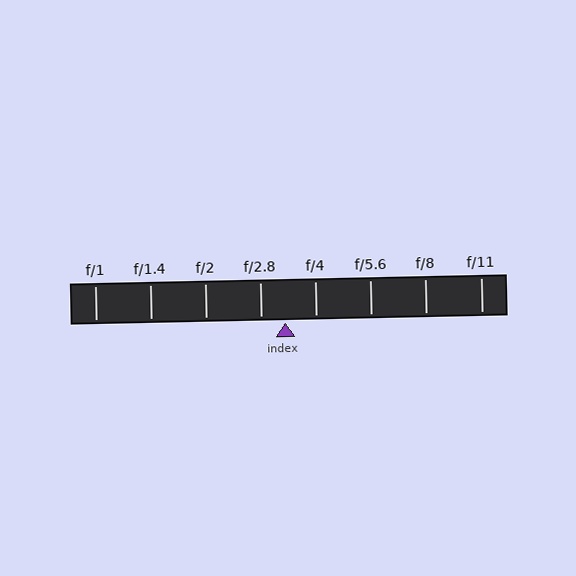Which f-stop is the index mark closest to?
The index mark is closest to f/2.8.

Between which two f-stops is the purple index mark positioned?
The index mark is between f/2.8 and f/4.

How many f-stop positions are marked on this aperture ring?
There are 8 f-stop positions marked.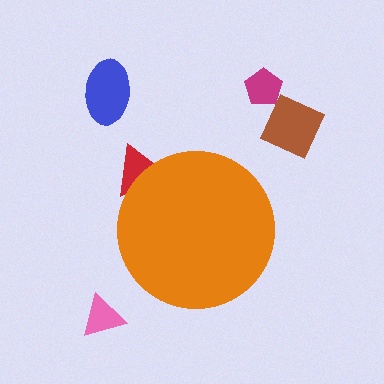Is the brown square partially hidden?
No, the brown square is fully visible.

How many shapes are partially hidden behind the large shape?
1 shape is partially hidden.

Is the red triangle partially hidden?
Yes, the red triangle is partially hidden behind the orange circle.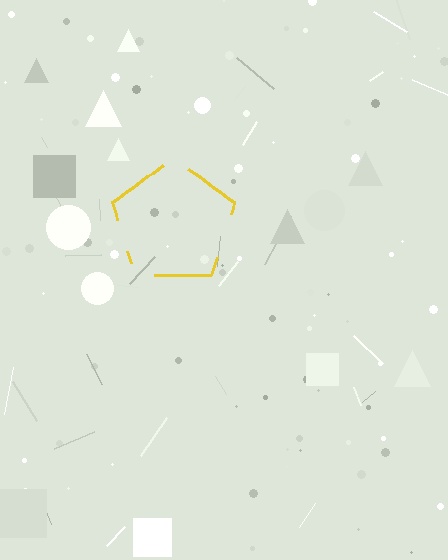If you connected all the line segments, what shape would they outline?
They would outline a pentagon.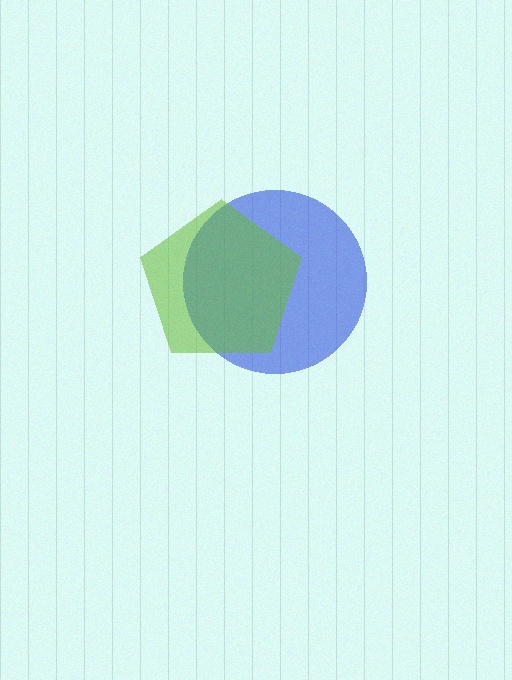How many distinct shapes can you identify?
There are 2 distinct shapes: a blue circle, a lime pentagon.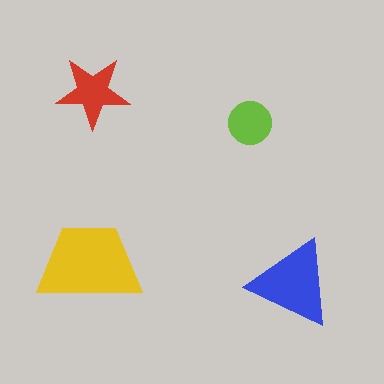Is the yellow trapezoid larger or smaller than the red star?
Larger.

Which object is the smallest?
The lime circle.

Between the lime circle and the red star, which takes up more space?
The red star.